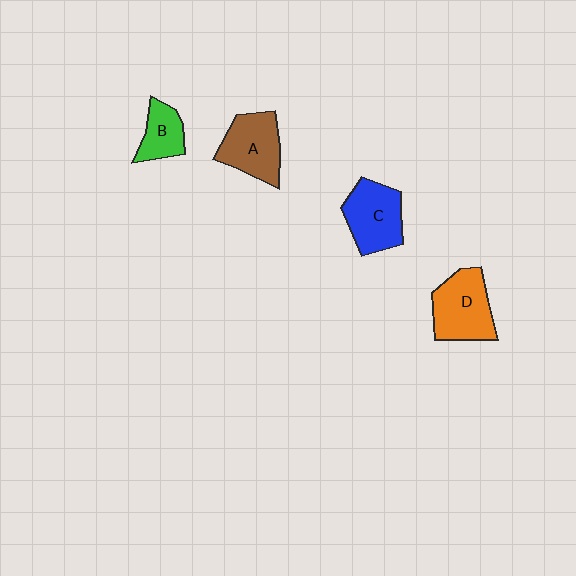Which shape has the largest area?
Shape D (orange).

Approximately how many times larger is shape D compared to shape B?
Approximately 1.8 times.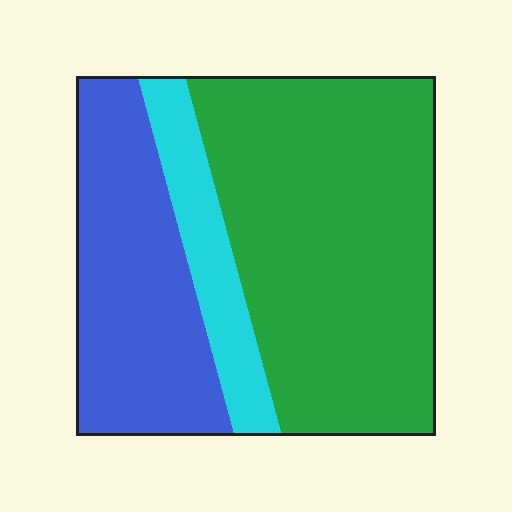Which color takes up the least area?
Cyan, at roughly 15%.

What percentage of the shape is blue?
Blue covers 31% of the shape.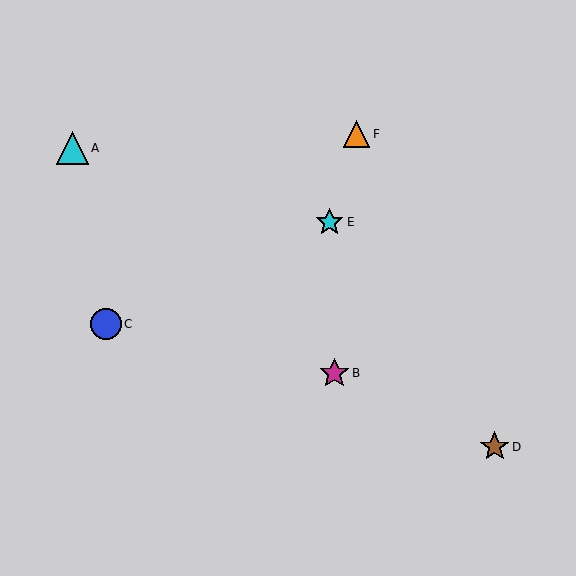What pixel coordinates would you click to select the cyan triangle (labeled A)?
Click at (72, 148) to select the cyan triangle A.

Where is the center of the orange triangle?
The center of the orange triangle is at (357, 134).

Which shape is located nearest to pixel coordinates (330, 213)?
The cyan star (labeled E) at (330, 222) is nearest to that location.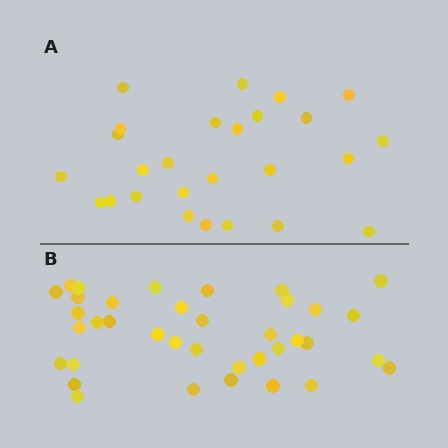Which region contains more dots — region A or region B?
Region B (the bottom region) has more dots.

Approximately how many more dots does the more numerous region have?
Region B has roughly 12 or so more dots than region A.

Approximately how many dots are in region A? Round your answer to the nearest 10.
About 30 dots. (The exact count is 26, which rounds to 30.)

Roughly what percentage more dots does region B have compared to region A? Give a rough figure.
About 40% more.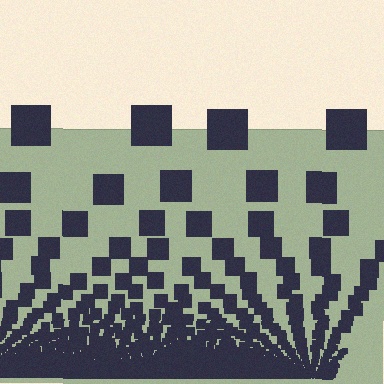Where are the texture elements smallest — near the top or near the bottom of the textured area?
Near the bottom.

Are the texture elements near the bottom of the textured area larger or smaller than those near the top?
Smaller. The gradient is inverted — elements near the bottom are smaller and denser.